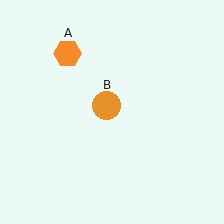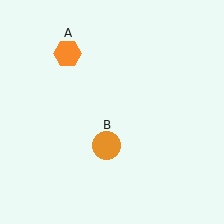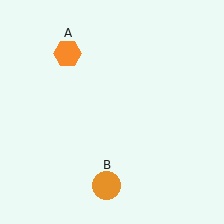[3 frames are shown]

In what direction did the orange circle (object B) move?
The orange circle (object B) moved down.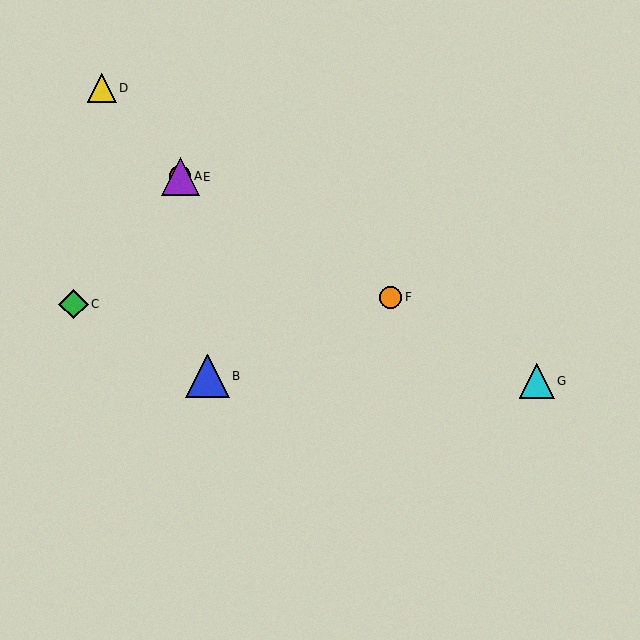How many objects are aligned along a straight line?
4 objects (A, E, F, G) are aligned along a straight line.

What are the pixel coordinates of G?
Object G is at (537, 381).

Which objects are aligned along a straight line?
Objects A, E, F, G are aligned along a straight line.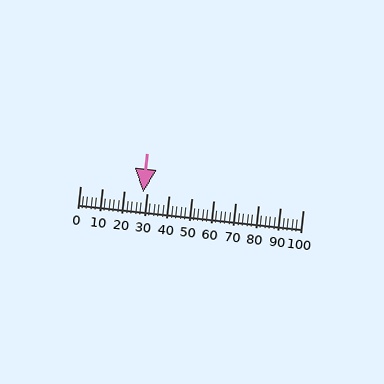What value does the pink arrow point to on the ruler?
The pink arrow points to approximately 28.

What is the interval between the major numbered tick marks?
The major tick marks are spaced 10 units apart.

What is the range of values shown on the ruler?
The ruler shows values from 0 to 100.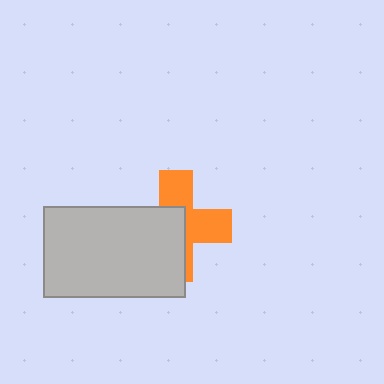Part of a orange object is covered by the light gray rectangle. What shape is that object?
It is a cross.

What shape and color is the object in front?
The object in front is a light gray rectangle.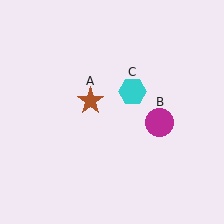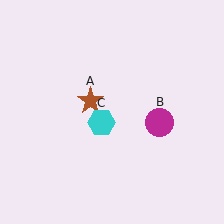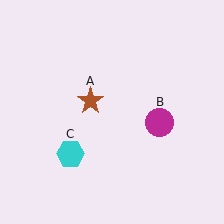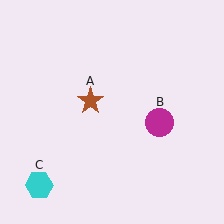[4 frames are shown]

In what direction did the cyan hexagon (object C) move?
The cyan hexagon (object C) moved down and to the left.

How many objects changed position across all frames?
1 object changed position: cyan hexagon (object C).